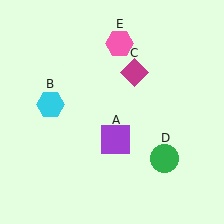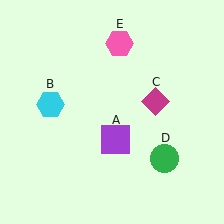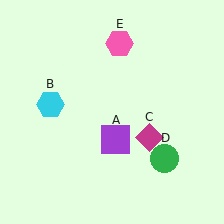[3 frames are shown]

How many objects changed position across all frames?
1 object changed position: magenta diamond (object C).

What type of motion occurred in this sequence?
The magenta diamond (object C) rotated clockwise around the center of the scene.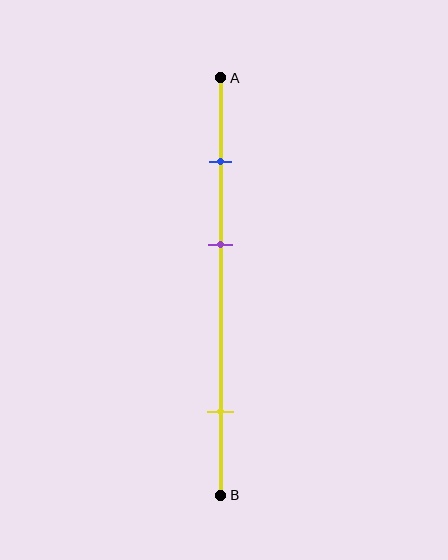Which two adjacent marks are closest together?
The blue and purple marks are the closest adjacent pair.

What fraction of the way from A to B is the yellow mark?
The yellow mark is approximately 80% (0.8) of the way from A to B.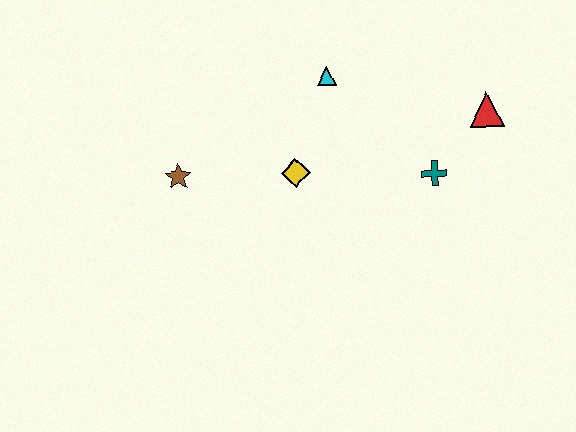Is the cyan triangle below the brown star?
No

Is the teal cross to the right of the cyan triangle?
Yes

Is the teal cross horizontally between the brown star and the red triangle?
Yes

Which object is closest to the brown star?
The yellow diamond is closest to the brown star.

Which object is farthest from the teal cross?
The brown star is farthest from the teal cross.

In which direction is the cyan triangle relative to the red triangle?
The cyan triangle is to the left of the red triangle.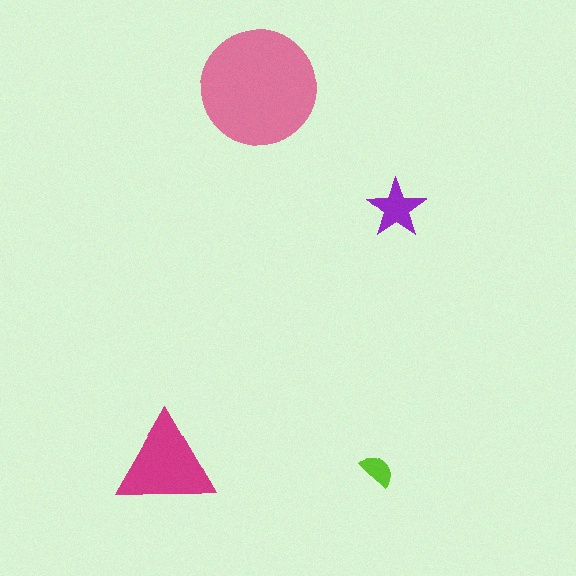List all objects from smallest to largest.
The lime semicircle, the purple star, the magenta triangle, the pink circle.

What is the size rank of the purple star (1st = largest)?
3rd.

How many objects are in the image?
There are 4 objects in the image.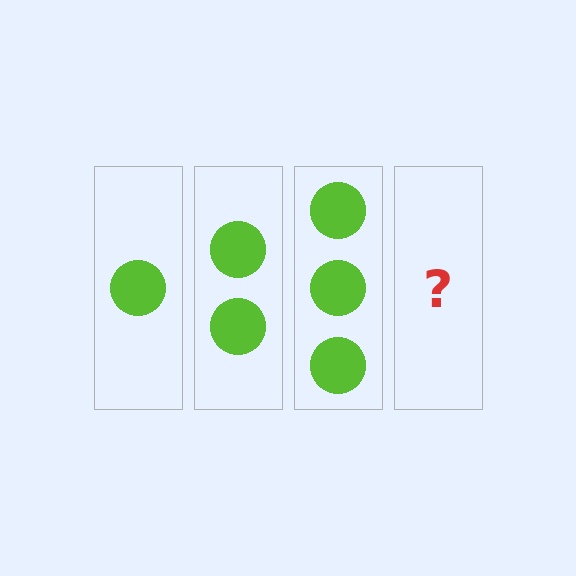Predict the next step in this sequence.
The next step is 4 circles.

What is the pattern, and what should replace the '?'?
The pattern is that each step adds one more circle. The '?' should be 4 circles.